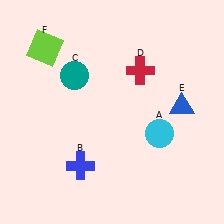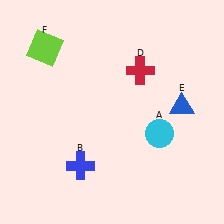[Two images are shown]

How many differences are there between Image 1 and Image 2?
There is 1 difference between the two images.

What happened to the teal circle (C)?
The teal circle (C) was removed in Image 2. It was in the top-left area of Image 1.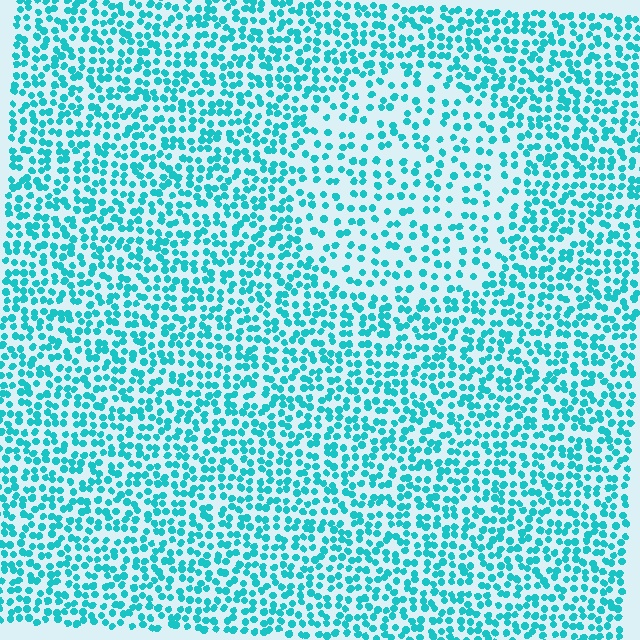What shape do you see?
I see a circle.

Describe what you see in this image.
The image contains small cyan elements arranged at two different densities. A circle-shaped region is visible where the elements are less densely packed than the surrounding area.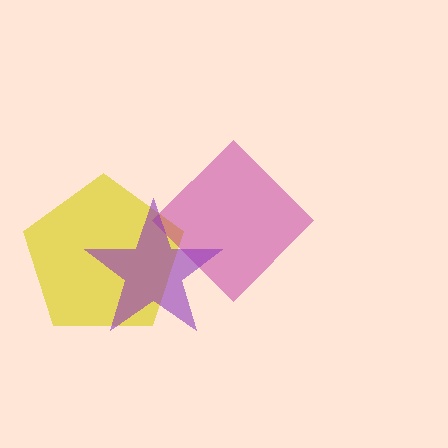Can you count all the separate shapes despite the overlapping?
Yes, there are 3 separate shapes.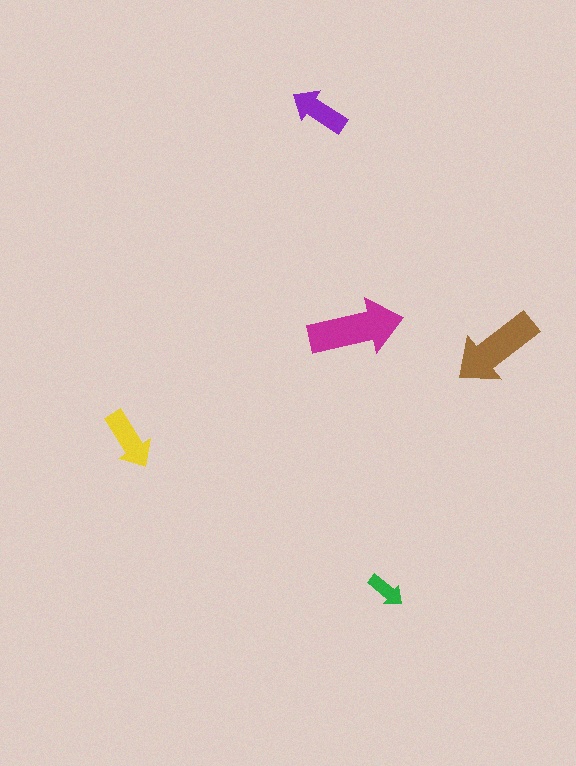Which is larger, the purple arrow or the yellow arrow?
The yellow one.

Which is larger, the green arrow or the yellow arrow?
The yellow one.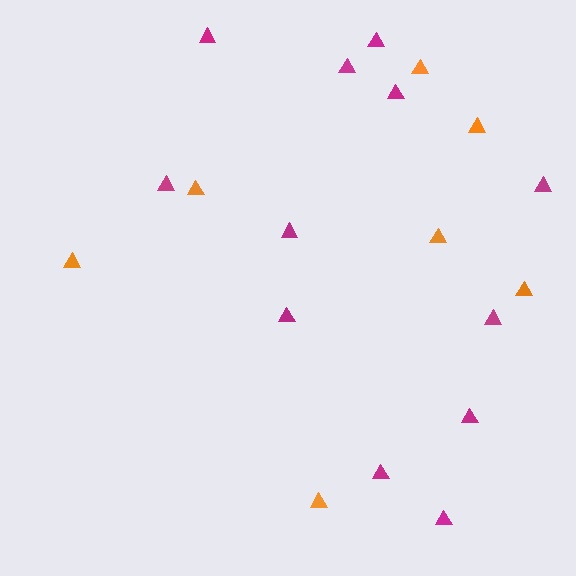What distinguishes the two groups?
There are 2 groups: one group of magenta triangles (12) and one group of orange triangles (7).